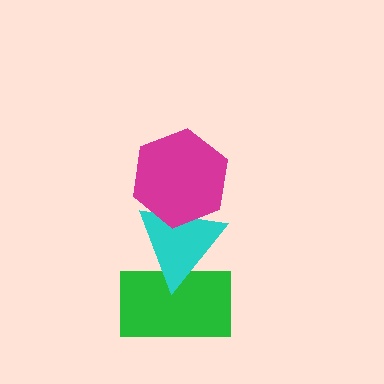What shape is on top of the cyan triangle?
The magenta hexagon is on top of the cyan triangle.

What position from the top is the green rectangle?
The green rectangle is 3rd from the top.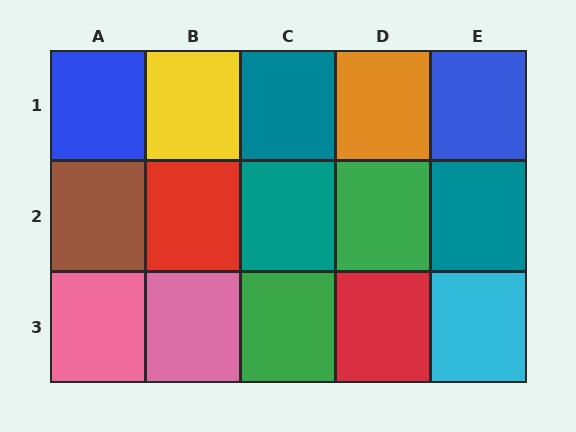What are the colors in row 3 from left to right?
Pink, pink, green, red, cyan.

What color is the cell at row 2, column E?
Teal.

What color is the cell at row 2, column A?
Brown.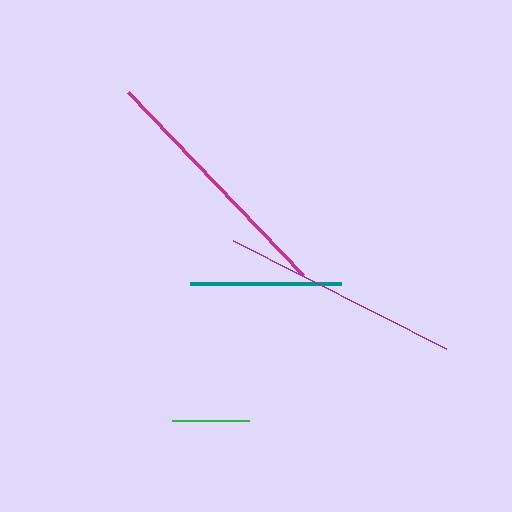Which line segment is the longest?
The magenta line is the longest at approximately 254 pixels.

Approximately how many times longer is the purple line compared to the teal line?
The purple line is approximately 1.6 times the length of the teal line.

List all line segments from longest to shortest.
From longest to shortest: magenta, purple, teal, green.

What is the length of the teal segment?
The teal segment is approximately 151 pixels long.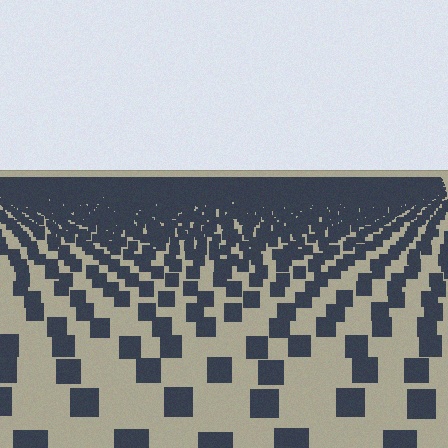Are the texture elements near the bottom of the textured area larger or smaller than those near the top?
Larger. Near the bottom, elements are closer to the viewer and appear at a bigger on-screen size.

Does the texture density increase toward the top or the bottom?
Density increases toward the top.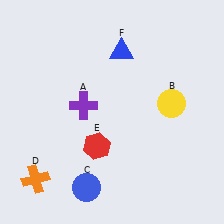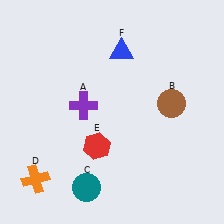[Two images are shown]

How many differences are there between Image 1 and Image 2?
There are 2 differences between the two images.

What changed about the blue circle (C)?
In Image 1, C is blue. In Image 2, it changed to teal.